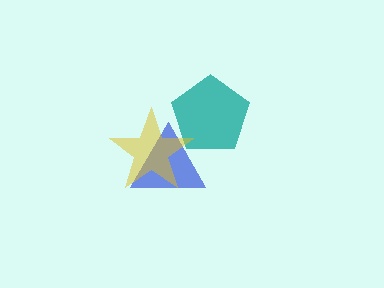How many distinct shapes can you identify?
There are 3 distinct shapes: a blue triangle, a teal pentagon, a yellow star.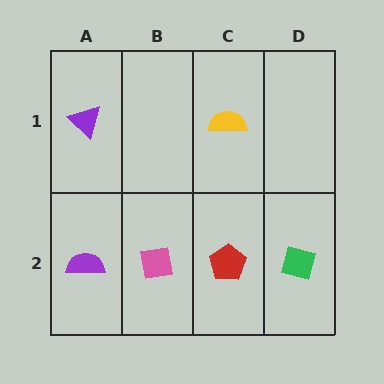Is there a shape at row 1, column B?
No, that cell is empty.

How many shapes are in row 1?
2 shapes.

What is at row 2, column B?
A pink square.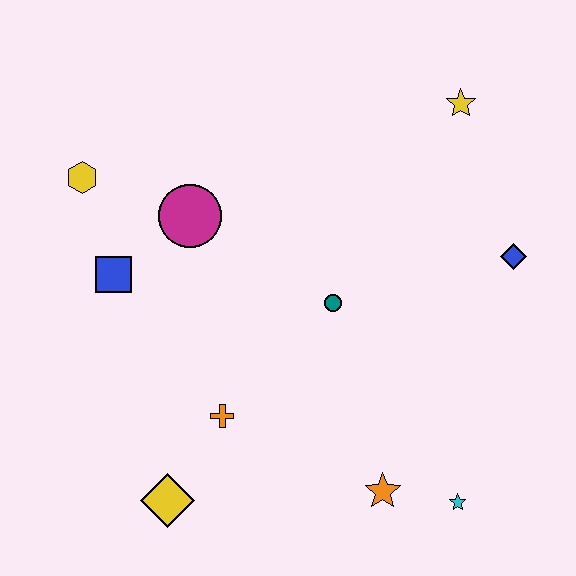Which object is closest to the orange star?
The cyan star is closest to the orange star.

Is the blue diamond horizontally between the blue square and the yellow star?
No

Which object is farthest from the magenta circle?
The cyan star is farthest from the magenta circle.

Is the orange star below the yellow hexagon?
Yes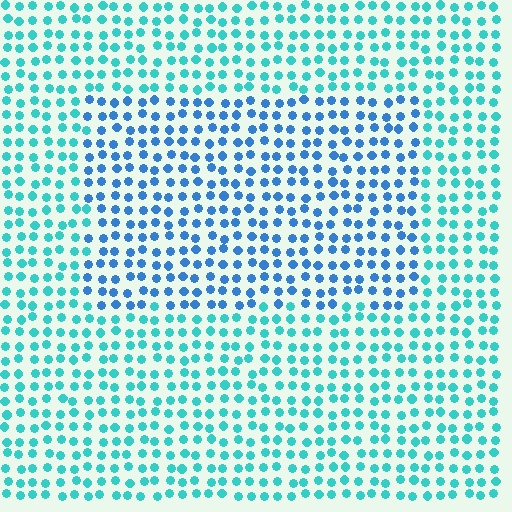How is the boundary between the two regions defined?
The boundary is defined purely by a slight shift in hue (about 35 degrees). Spacing, size, and orientation are identical on both sides.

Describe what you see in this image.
The image is filled with small cyan elements in a uniform arrangement. A rectangle-shaped region is visible where the elements are tinted to a slightly different hue, forming a subtle color boundary.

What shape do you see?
I see a rectangle.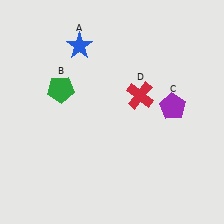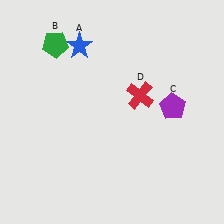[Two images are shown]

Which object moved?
The green pentagon (B) moved up.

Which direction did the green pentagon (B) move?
The green pentagon (B) moved up.